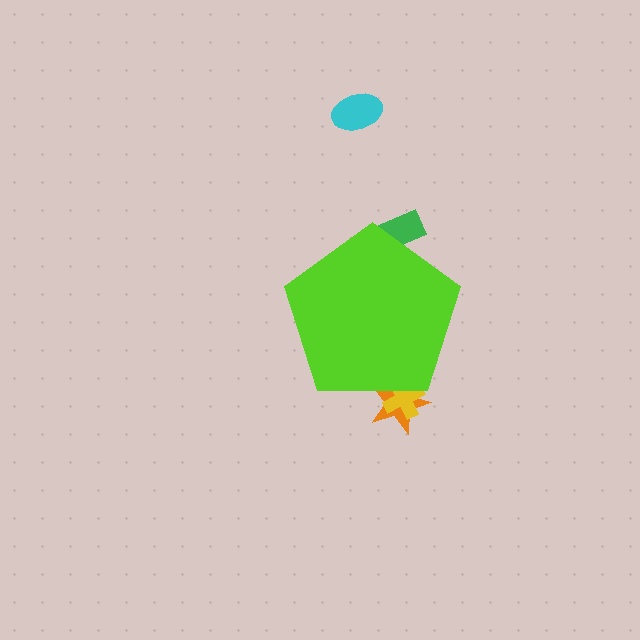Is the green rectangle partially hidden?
Yes, the green rectangle is partially hidden behind the lime pentagon.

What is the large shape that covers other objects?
A lime pentagon.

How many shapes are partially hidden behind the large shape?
3 shapes are partially hidden.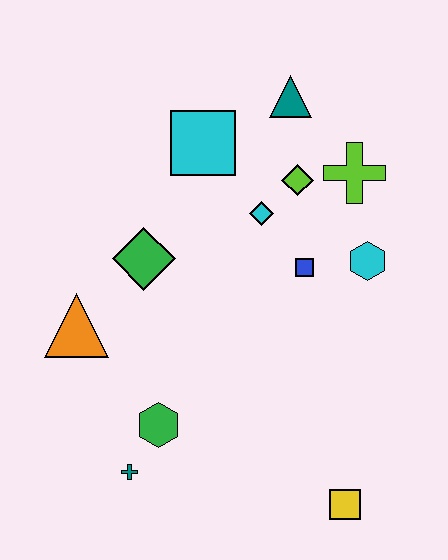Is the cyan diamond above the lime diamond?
No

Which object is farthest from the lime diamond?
The teal cross is farthest from the lime diamond.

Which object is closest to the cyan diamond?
The lime diamond is closest to the cyan diamond.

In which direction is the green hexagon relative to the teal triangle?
The green hexagon is below the teal triangle.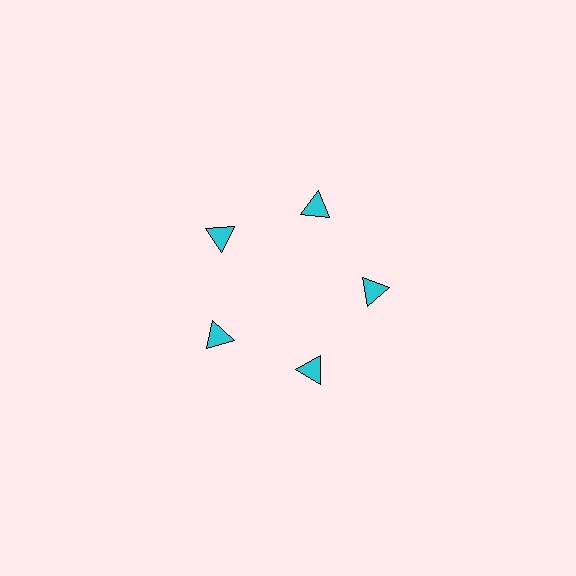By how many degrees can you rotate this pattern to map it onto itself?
The pattern maps onto itself every 72 degrees of rotation.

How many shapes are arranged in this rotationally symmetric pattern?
There are 5 shapes, arranged in 5 groups of 1.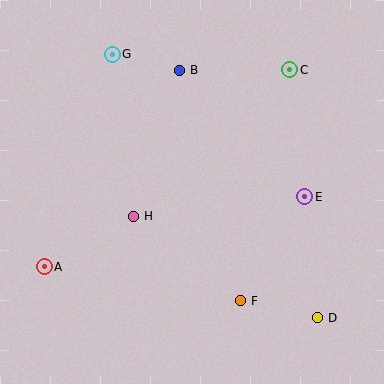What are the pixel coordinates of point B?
Point B is at (180, 70).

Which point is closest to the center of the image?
Point H at (134, 216) is closest to the center.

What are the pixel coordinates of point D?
Point D is at (318, 318).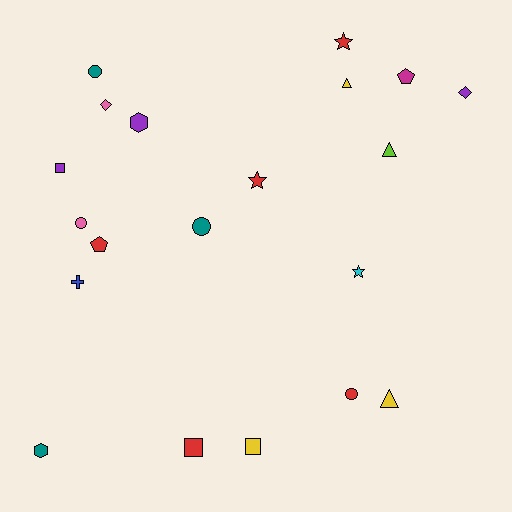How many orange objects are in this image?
There are no orange objects.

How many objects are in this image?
There are 20 objects.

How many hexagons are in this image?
There are 2 hexagons.